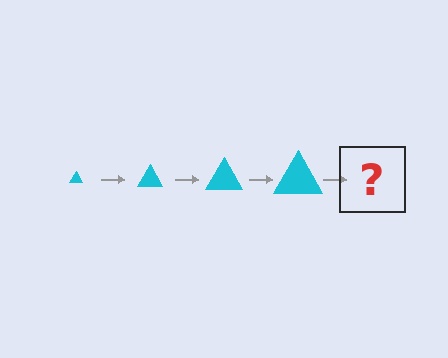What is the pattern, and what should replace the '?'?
The pattern is that the triangle gets progressively larger each step. The '?' should be a cyan triangle, larger than the previous one.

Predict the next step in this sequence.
The next step is a cyan triangle, larger than the previous one.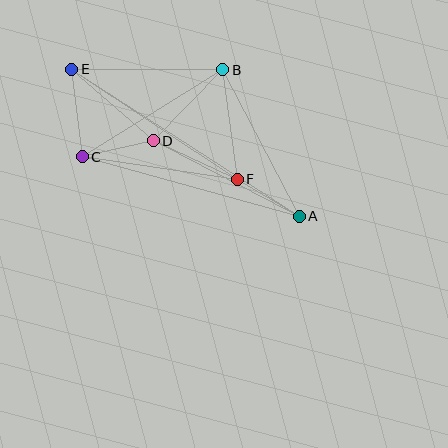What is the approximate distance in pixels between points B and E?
The distance between B and E is approximately 151 pixels.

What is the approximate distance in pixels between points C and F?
The distance between C and F is approximately 156 pixels.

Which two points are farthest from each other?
Points A and E are farthest from each other.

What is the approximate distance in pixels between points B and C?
The distance between B and C is approximately 166 pixels.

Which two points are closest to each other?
Points A and F are closest to each other.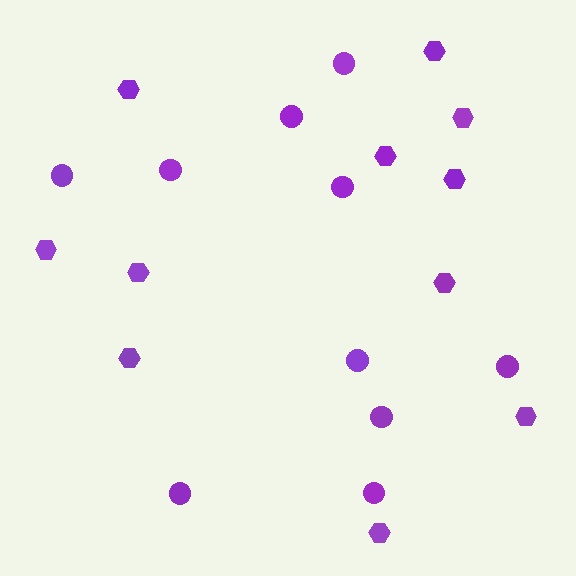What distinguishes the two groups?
There are 2 groups: one group of hexagons (11) and one group of circles (10).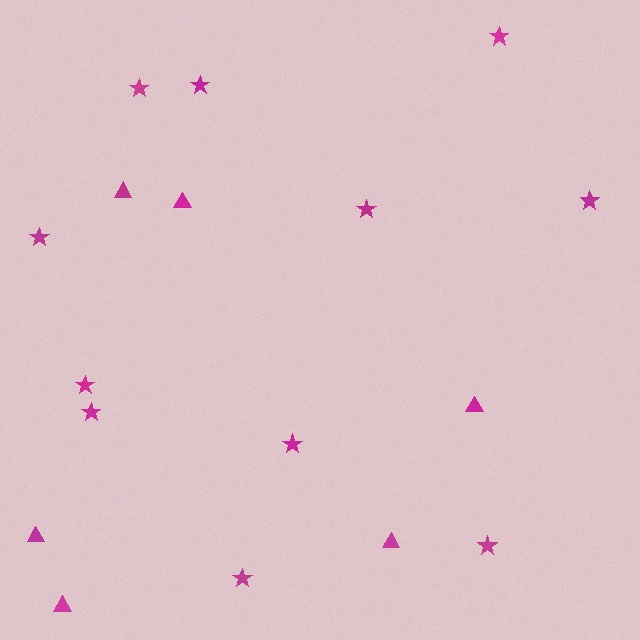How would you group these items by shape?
There are 2 groups: one group of stars (11) and one group of triangles (6).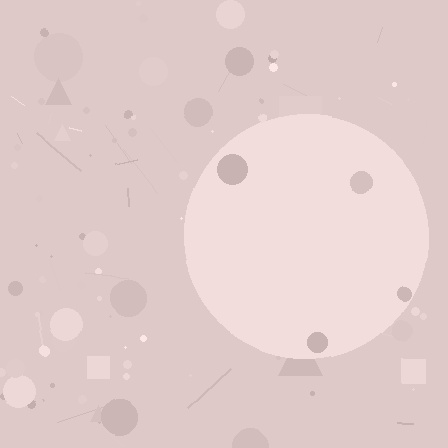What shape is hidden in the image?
A circle is hidden in the image.